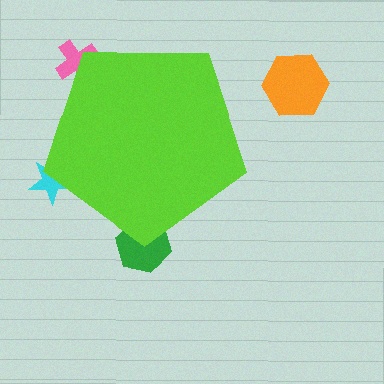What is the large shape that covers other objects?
A lime pentagon.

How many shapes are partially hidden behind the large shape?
3 shapes are partially hidden.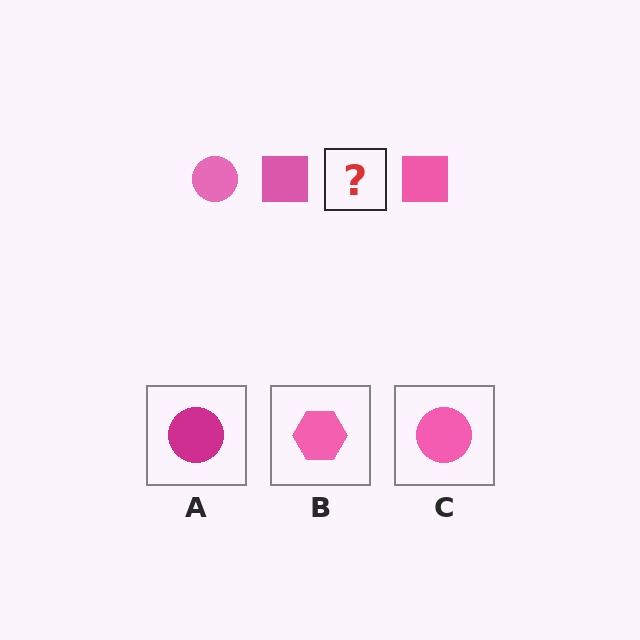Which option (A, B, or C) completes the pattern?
C.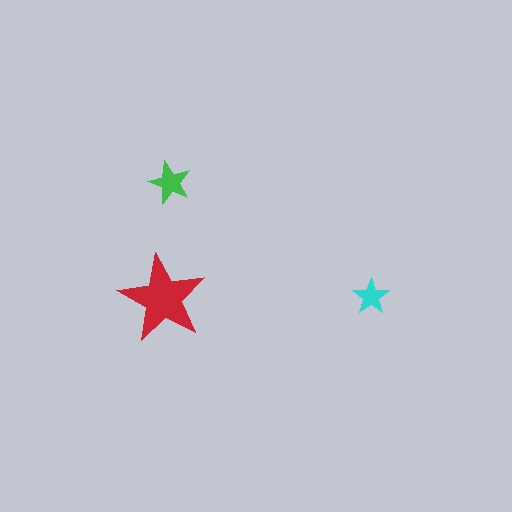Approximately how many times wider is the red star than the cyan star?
About 2.5 times wider.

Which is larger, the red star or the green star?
The red one.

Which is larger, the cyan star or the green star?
The green one.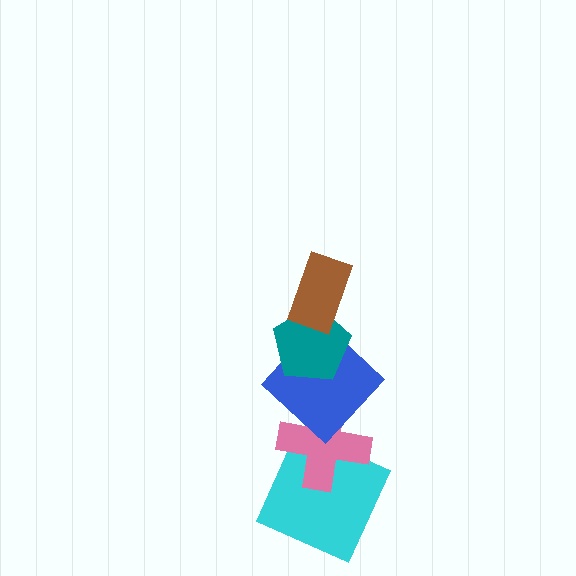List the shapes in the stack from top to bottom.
From top to bottom: the brown rectangle, the teal pentagon, the blue diamond, the pink cross, the cyan square.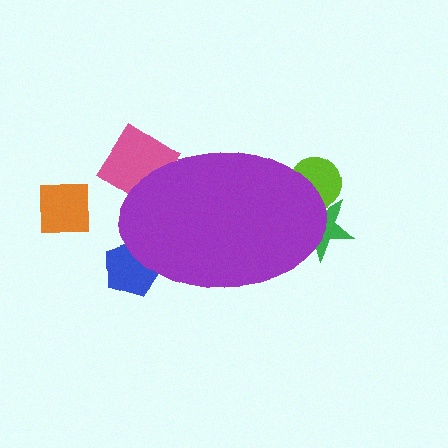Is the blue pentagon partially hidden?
Yes, the blue pentagon is partially hidden behind the purple ellipse.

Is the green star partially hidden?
Yes, the green star is partially hidden behind the purple ellipse.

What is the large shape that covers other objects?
A purple ellipse.